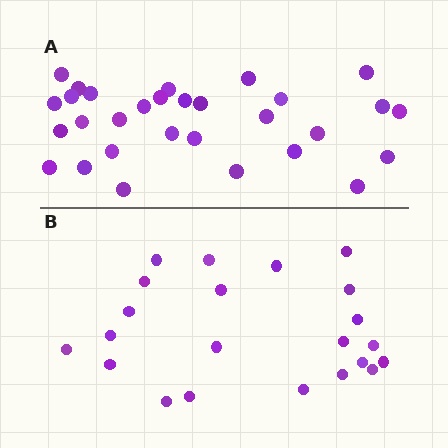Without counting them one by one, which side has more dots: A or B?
Region A (the top region) has more dots.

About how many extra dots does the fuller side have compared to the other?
Region A has roughly 8 or so more dots than region B.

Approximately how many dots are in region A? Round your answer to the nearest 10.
About 30 dots.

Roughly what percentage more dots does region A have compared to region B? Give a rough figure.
About 35% more.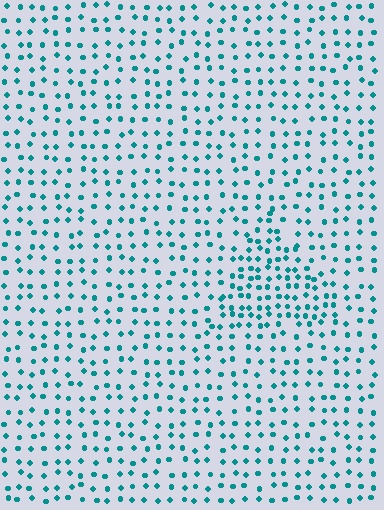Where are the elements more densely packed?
The elements are more densely packed inside the triangle boundary.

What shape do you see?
I see a triangle.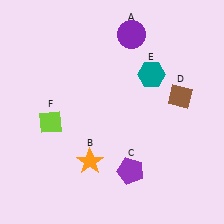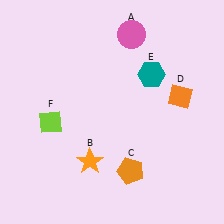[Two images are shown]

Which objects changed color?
A changed from purple to pink. C changed from purple to orange. D changed from brown to orange.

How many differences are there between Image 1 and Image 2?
There are 3 differences between the two images.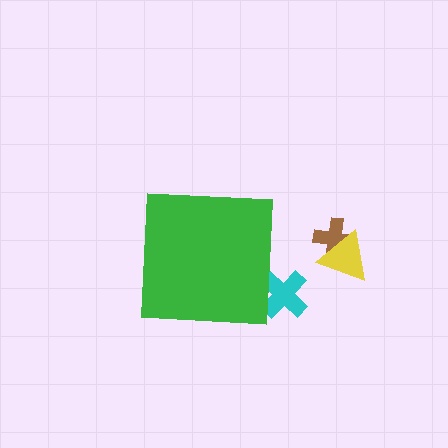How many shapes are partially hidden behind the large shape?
1 shape is partially hidden.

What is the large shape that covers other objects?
A green square.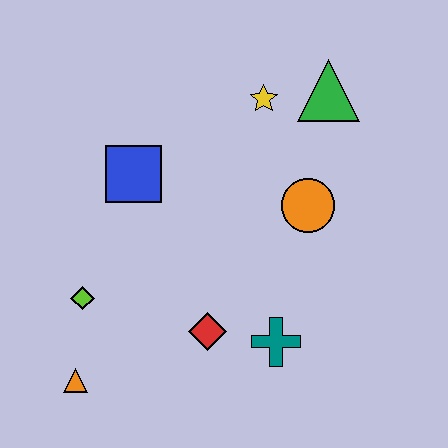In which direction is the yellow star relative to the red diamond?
The yellow star is above the red diamond.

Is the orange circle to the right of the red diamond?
Yes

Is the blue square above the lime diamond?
Yes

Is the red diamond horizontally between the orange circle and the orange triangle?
Yes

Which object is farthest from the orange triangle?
The green triangle is farthest from the orange triangle.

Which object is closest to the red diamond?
The teal cross is closest to the red diamond.